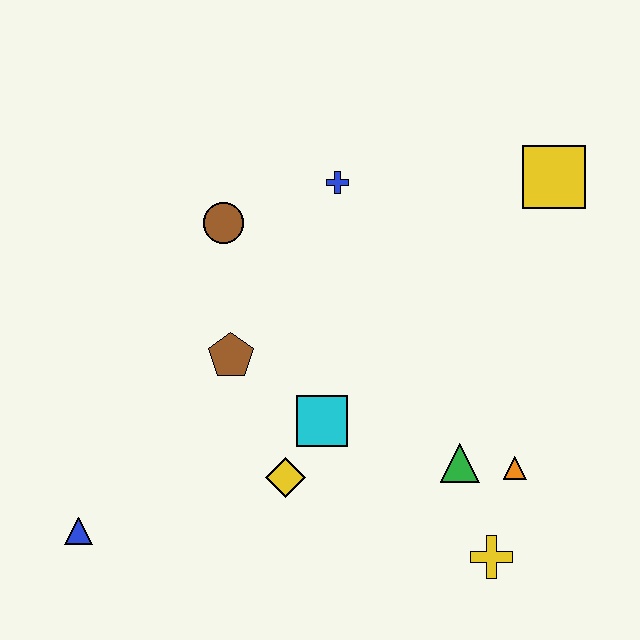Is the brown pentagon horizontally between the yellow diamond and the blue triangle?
Yes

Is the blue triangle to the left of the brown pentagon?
Yes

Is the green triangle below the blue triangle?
No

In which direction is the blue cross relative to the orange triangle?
The blue cross is above the orange triangle.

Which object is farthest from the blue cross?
The blue triangle is farthest from the blue cross.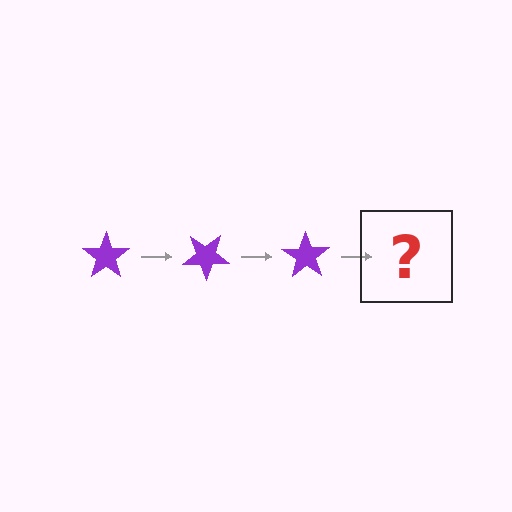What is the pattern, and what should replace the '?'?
The pattern is that the star rotates 35 degrees each step. The '?' should be a purple star rotated 105 degrees.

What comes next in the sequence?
The next element should be a purple star rotated 105 degrees.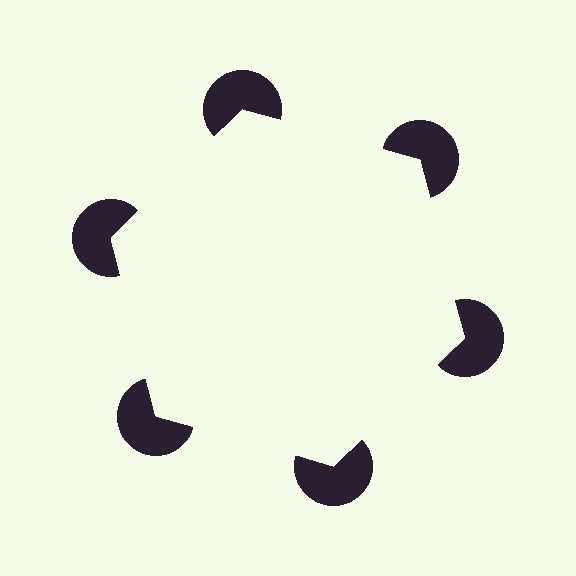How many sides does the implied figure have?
6 sides.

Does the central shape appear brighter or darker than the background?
It typically appears slightly brighter than the background, even though no actual brightness change is drawn.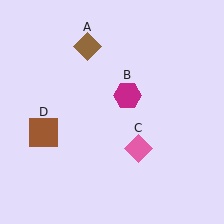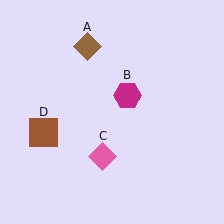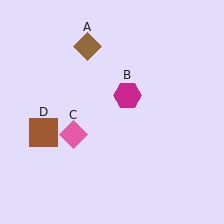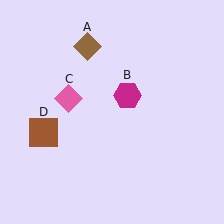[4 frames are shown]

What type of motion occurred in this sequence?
The pink diamond (object C) rotated clockwise around the center of the scene.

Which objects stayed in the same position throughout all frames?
Brown diamond (object A) and magenta hexagon (object B) and brown square (object D) remained stationary.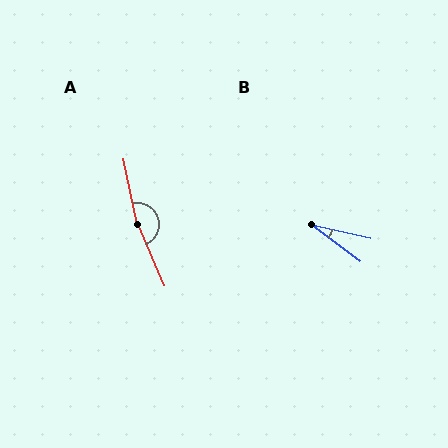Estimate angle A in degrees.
Approximately 168 degrees.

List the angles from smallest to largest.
B (25°), A (168°).